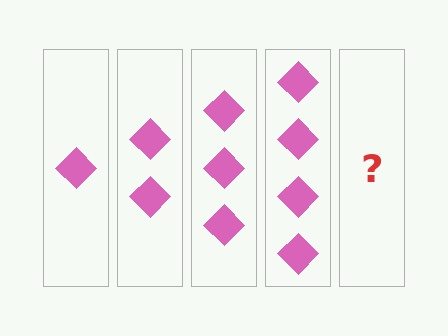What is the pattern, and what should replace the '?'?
The pattern is that each step adds one more diamond. The '?' should be 5 diamonds.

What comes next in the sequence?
The next element should be 5 diamonds.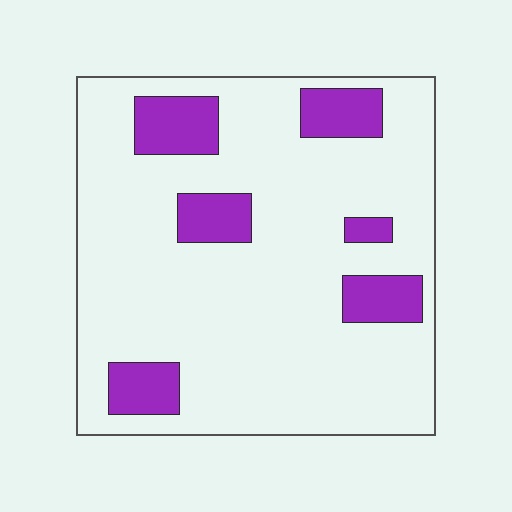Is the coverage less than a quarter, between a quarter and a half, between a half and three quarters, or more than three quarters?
Less than a quarter.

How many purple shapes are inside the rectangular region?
6.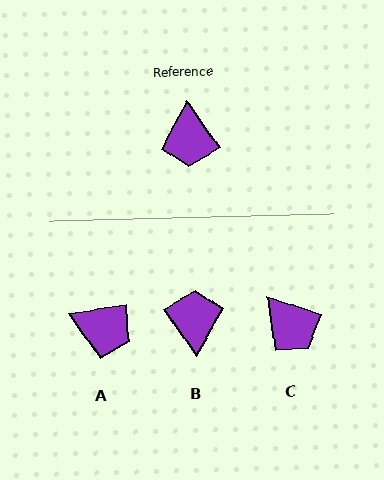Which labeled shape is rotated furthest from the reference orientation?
B, about 179 degrees away.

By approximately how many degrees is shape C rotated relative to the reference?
Approximately 37 degrees counter-clockwise.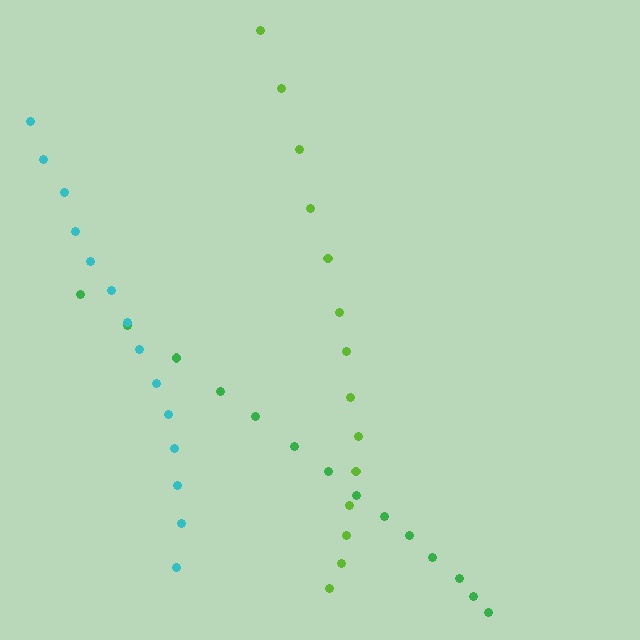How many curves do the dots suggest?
There are 3 distinct paths.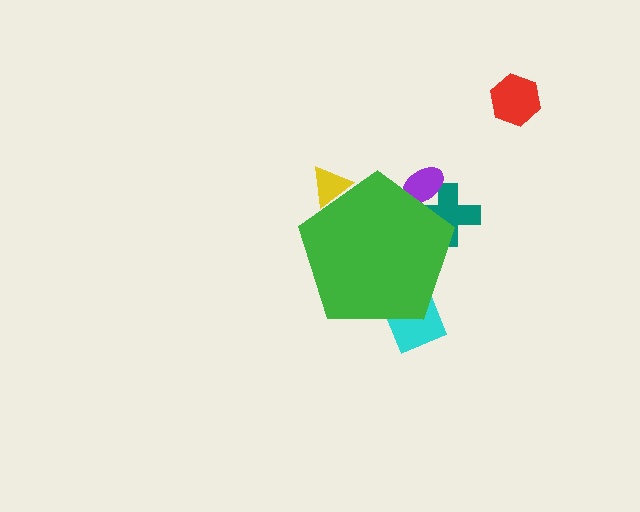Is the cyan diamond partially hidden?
Yes, the cyan diamond is partially hidden behind the green pentagon.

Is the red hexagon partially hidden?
No, the red hexagon is fully visible.